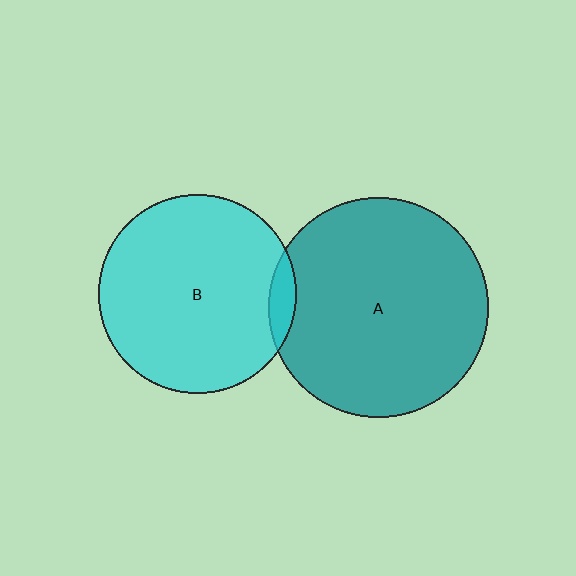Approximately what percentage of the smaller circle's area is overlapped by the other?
Approximately 5%.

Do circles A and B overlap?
Yes.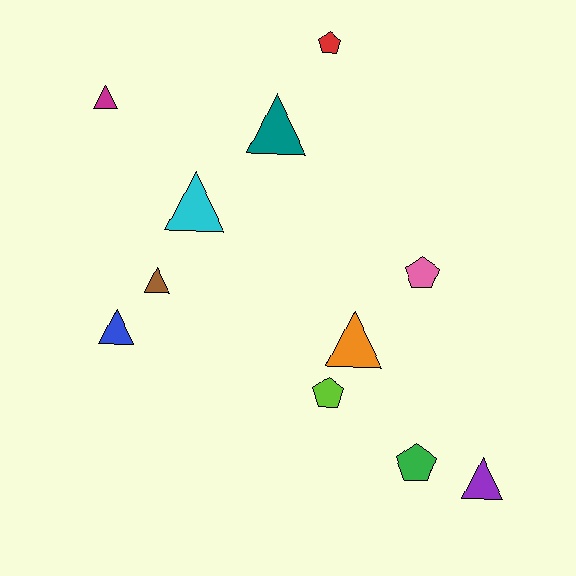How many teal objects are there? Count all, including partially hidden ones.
There is 1 teal object.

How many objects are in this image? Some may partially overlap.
There are 11 objects.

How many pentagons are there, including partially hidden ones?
There are 4 pentagons.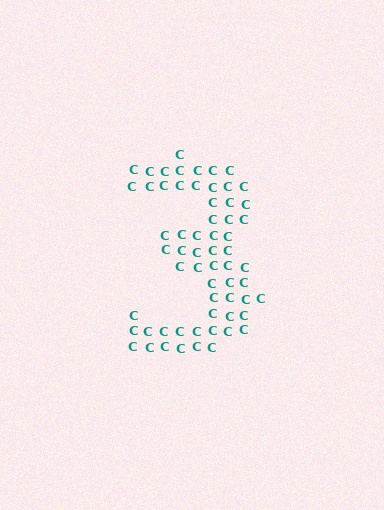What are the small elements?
The small elements are letter C's.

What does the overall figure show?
The overall figure shows the digit 3.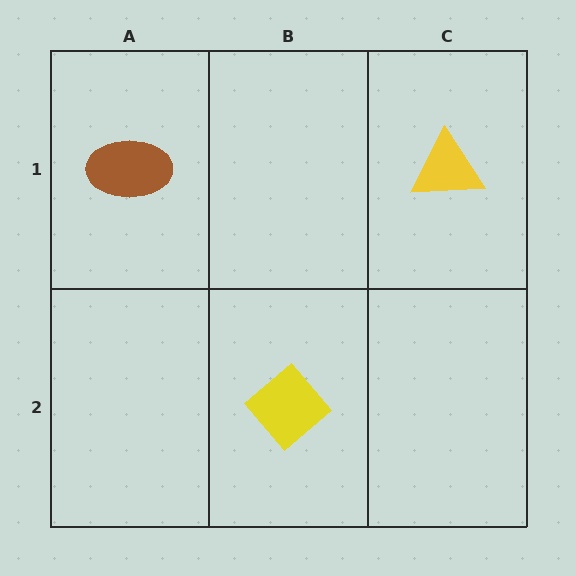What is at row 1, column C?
A yellow triangle.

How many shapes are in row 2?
1 shape.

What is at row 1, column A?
A brown ellipse.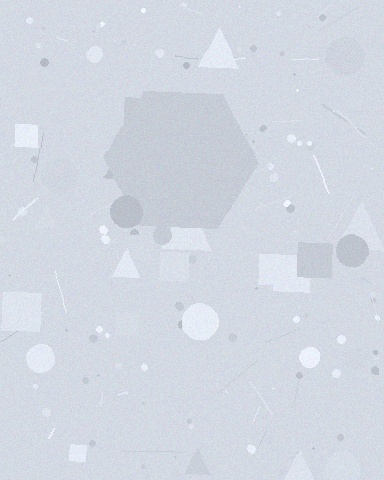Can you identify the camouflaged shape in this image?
The camouflaged shape is a hexagon.